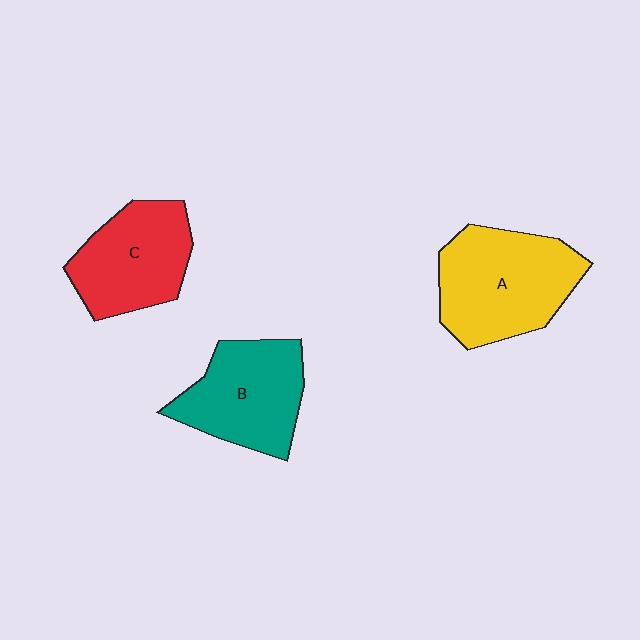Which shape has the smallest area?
Shape C (red).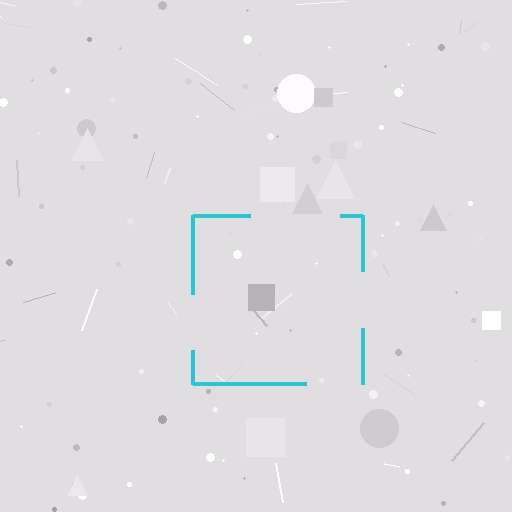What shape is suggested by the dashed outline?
The dashed outline suggests a square.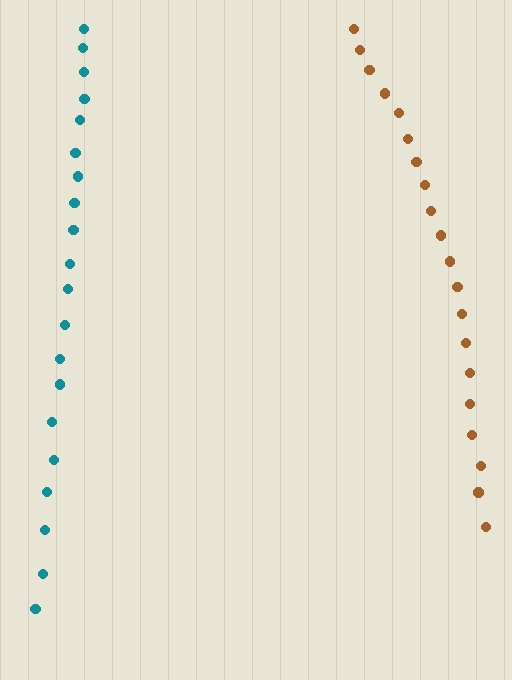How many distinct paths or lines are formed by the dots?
There are 2 distinct paths.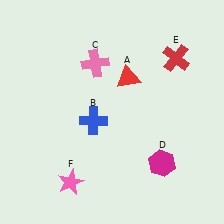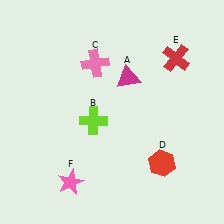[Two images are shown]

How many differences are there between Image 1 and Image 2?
There are 3 differences between the two images.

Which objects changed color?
A changed from red to magenta. B changed from blue to lime. D changed from magenta to red.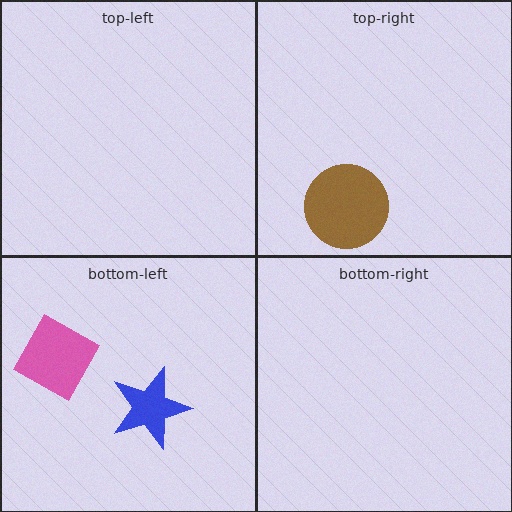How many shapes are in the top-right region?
1.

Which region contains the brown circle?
The top-right region.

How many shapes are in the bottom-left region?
2.